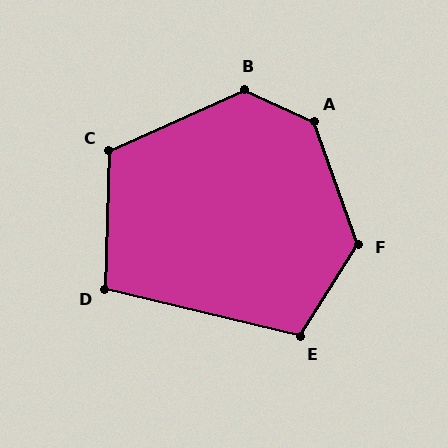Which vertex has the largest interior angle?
A, at approximately 135 degrees.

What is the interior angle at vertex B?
Approximately 130 degrees (obtuse).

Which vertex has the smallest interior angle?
D, at approximately 102 degrees.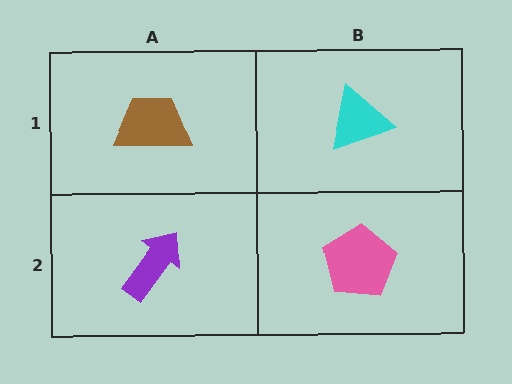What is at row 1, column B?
A cyan triangle.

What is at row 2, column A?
A purple arrow.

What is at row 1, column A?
A brown trapezoid.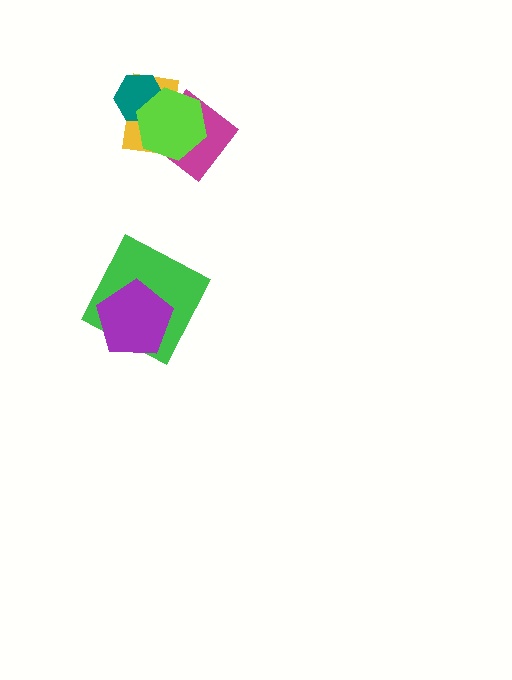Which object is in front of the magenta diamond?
The lime hexagon is in front of the magenta diamond.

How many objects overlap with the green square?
1 object overlaps with the green square.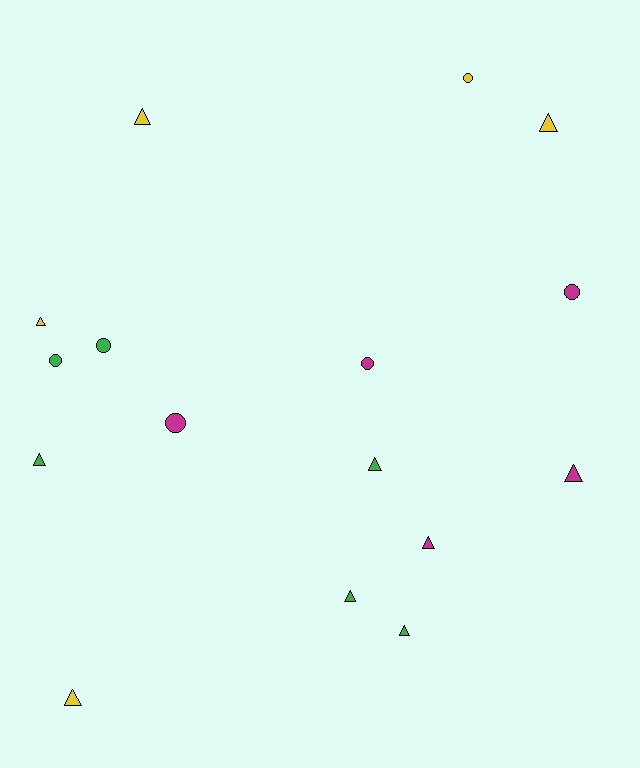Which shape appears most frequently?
Triangle, with 10 objects.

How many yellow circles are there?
There is 1 yellow circle.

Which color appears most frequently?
Green, with 6 objects.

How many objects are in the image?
There are 16 objects.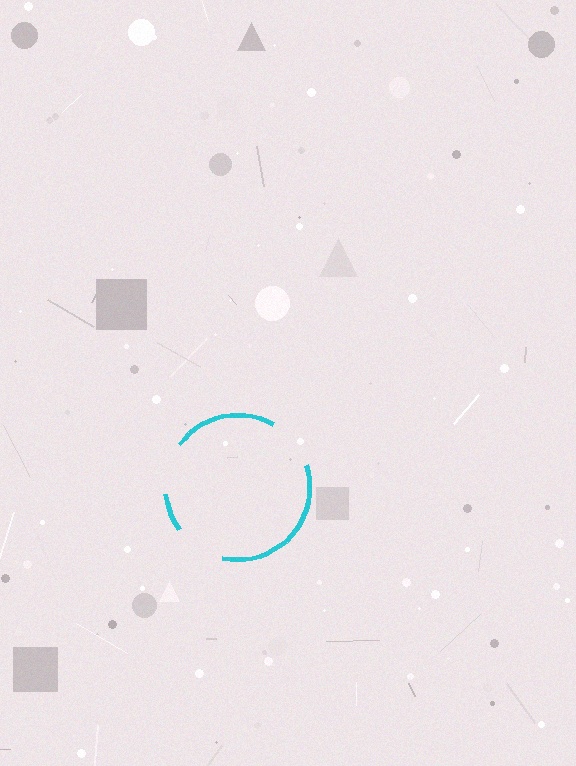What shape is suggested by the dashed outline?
The dashed outline suggests a circle.